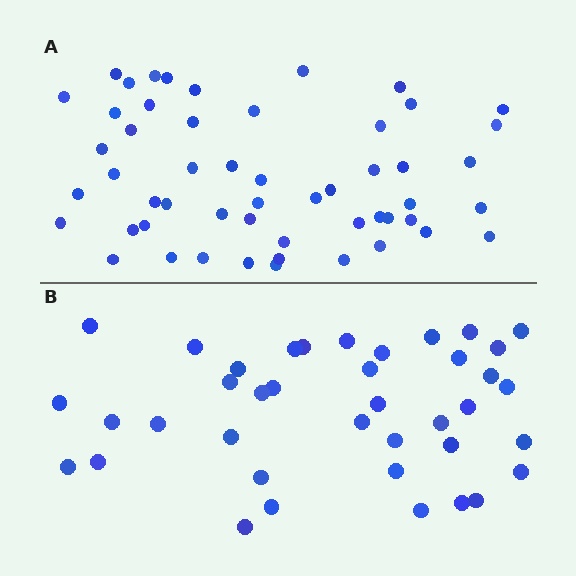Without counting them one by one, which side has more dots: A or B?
Region A (the top region) has more dots.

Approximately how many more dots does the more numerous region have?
Region A has approximately 15 more dots than region B.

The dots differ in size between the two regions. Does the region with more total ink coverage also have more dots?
No. Region B has more total ink coverage because its dots are larger, but region A actually contains more individual dots. Total area can be misleading — the number of items is what matters here.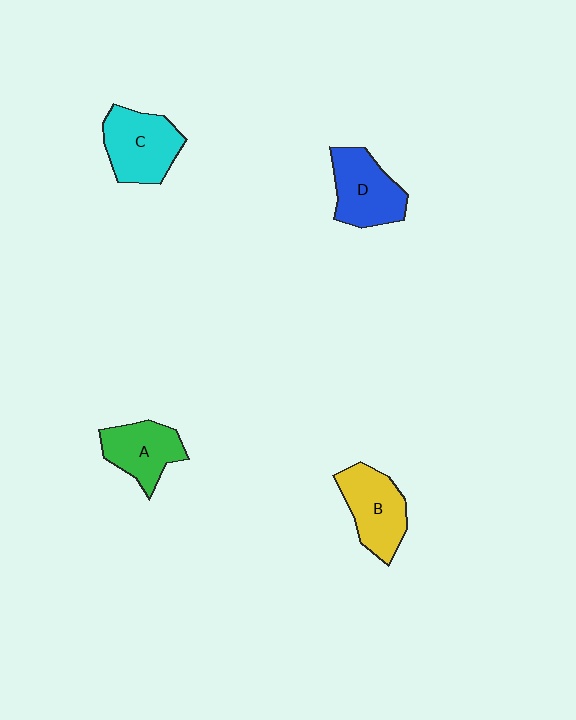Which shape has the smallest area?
Shape A (green).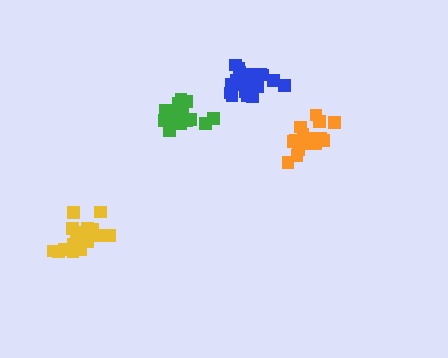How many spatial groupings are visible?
There are 4 spatial groupings.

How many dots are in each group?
Group 1: 19 dots, Group 2: 19 dots, Group 3: 15 dots, Group 4: 20 dots (73 total).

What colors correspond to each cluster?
The clusters are colored: yellow, orange, green, blue.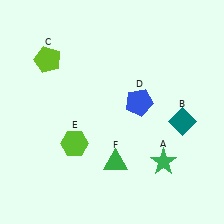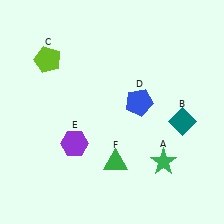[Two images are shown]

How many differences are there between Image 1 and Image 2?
There is 1 difference between the two images.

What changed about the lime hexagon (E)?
In Image 1, E is lime. In Image 2, it changed to purple.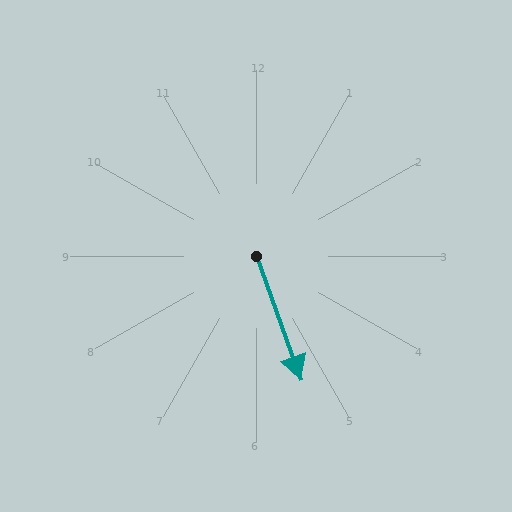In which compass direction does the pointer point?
South.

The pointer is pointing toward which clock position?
Roughly 5 o'clock.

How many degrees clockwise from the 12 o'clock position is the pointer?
Approximately 160 degrees.